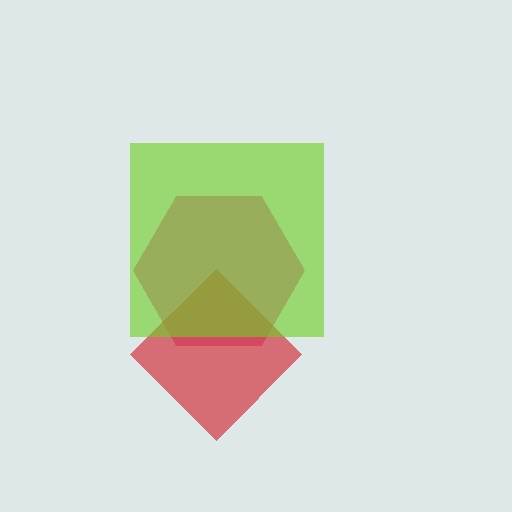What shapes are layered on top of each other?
The layered shapes are: a magenta hexagon, a red diamond, a lime square.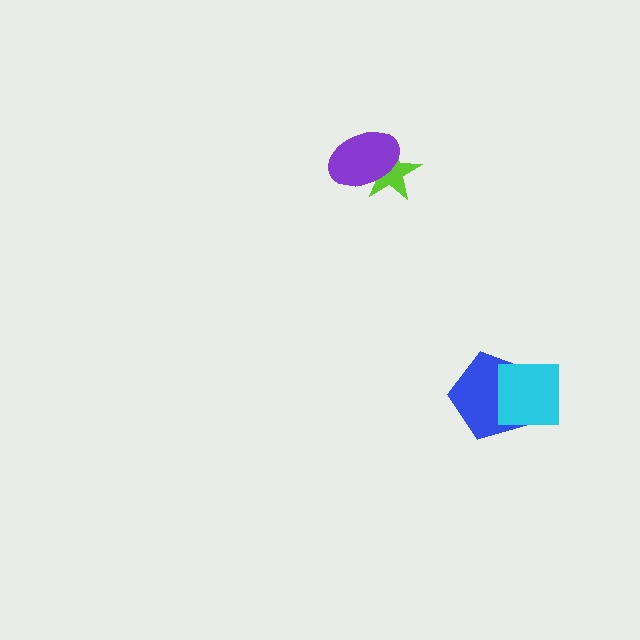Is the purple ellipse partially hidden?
No, no other shape covers it.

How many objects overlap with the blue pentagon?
1 object overlaps with the blue pentagon.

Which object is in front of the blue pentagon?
The cyan square is in front of the blue pentagon.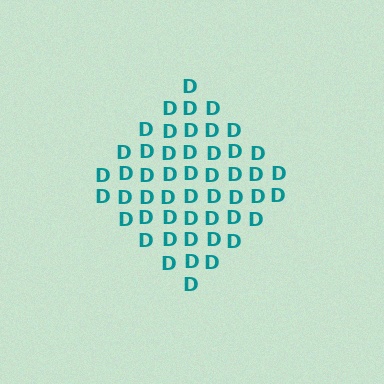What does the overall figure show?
The overall figure shows a diamond.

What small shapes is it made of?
It is made of small letter D's.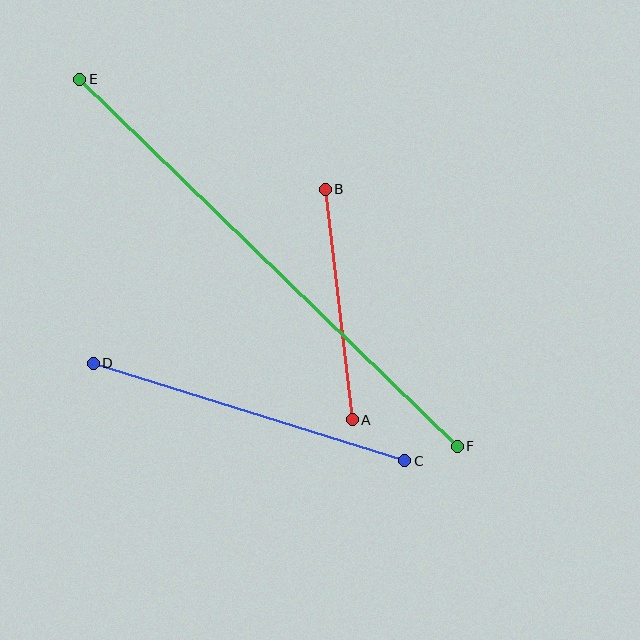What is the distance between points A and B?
The distance is approximately 232 pixels.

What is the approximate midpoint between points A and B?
The midpoint is at approximately (339, 304) pixels.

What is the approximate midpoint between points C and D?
The midpoint is at approximately (249, 412) pixels.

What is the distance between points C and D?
The distance is approximately 326 pixels.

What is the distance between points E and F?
The distance is approximately 527 pixels.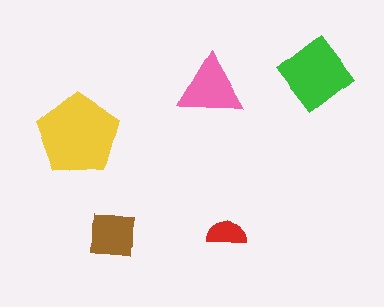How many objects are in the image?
There are 5 objects in the image.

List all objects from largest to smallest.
The yellow pentagon, the green diamond, the pink triangle, the brown square, the red semicircle.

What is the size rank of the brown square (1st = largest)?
4th.